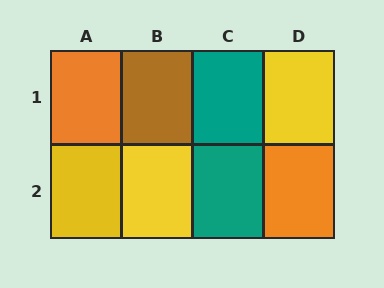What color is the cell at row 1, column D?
Yellow.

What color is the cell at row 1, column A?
Orange.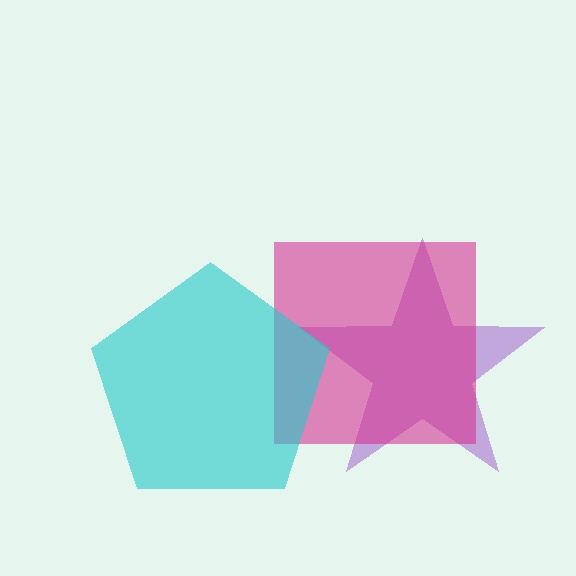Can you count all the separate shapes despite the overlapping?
Yes, there are 3 separate shapes.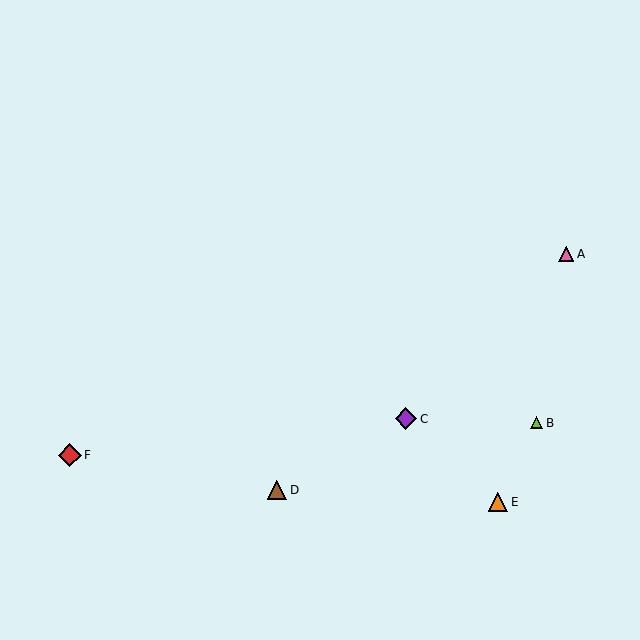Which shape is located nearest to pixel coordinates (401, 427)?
The purple diamond (labeled C) at (406, 419) is nearest to that location.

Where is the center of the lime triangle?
The center of the lime triangle is at (536, 423).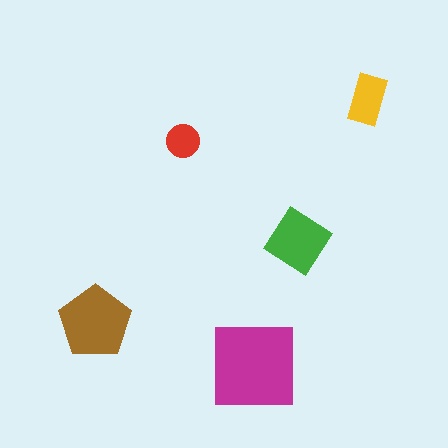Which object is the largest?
The magenta square.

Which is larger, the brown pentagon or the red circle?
The brown pentagon.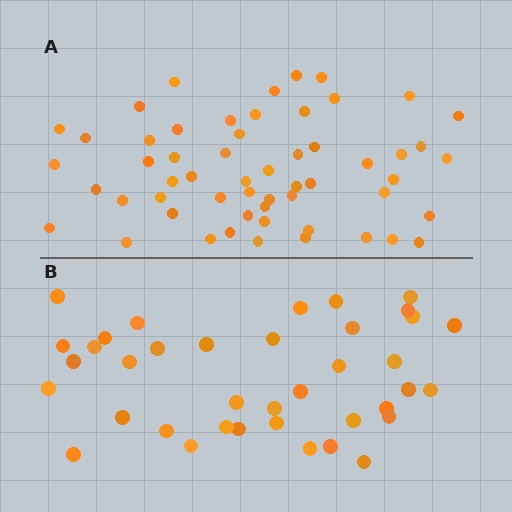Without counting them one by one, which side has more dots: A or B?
Region A (the top region) has more dots.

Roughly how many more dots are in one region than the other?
Region A has approximately 20 more dots than region B.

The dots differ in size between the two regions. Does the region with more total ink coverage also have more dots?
No. Region B has more total ink coverage because its dots are larger, but region A actually contains more individual dots. Total area can be misleading — the number of items is what matters here.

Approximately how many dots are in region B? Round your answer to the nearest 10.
About 40 dots. (The exact count is 38, which rounds to 40.)